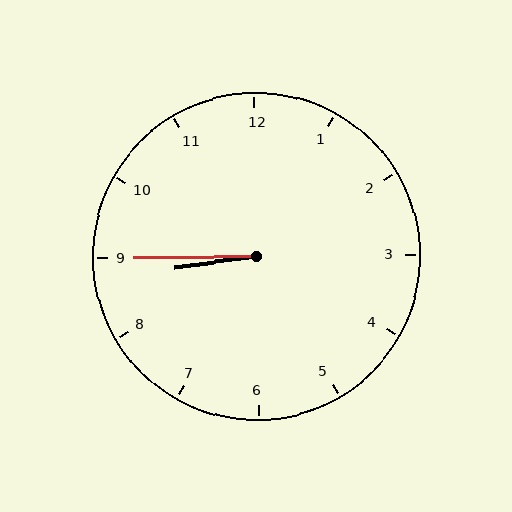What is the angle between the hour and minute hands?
Approximately 8 degrees.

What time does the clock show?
8:45.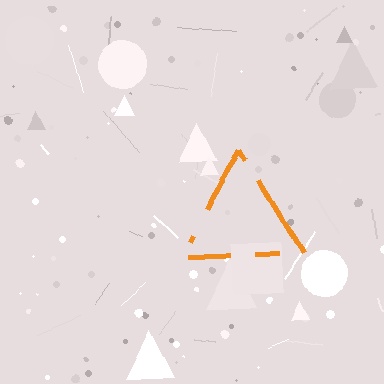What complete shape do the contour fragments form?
The contour fragments form a triangle.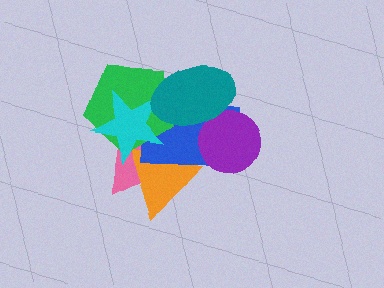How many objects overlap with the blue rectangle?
6 objects overlap with the blue rectangle.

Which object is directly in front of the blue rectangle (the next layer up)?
The purple circle is directly in front of the blue rectangle.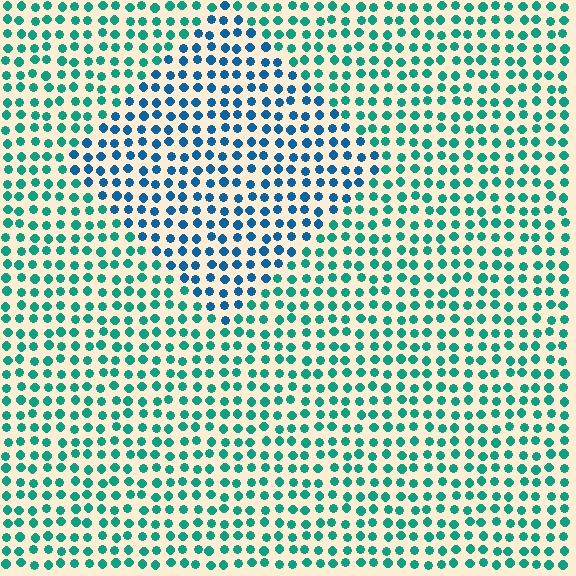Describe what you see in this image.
The image is filled with small teal elements in a uniform arrangement. A diamond-shaped region is visible where the elements are tinted to a slightly different hue, forming a subtle color boundary.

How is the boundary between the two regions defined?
The boundary is defined purely by a slight shift in hue (about 38 degrees). Spacing, size, and orientation are identical on both sides.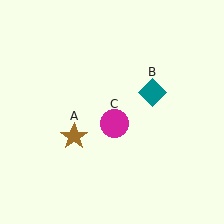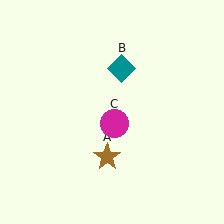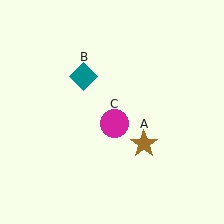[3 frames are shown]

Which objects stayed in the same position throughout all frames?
Magenta circle (object C) remained stationary.